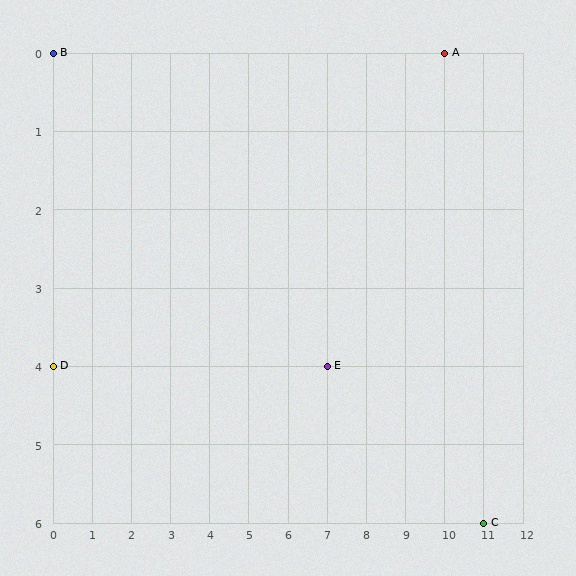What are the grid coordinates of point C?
Point C is at grid coordinates (11, 6).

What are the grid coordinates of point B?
Point B is at grid coordinates (0, 0).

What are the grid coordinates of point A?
Point A is at grid coordinates (10, 0).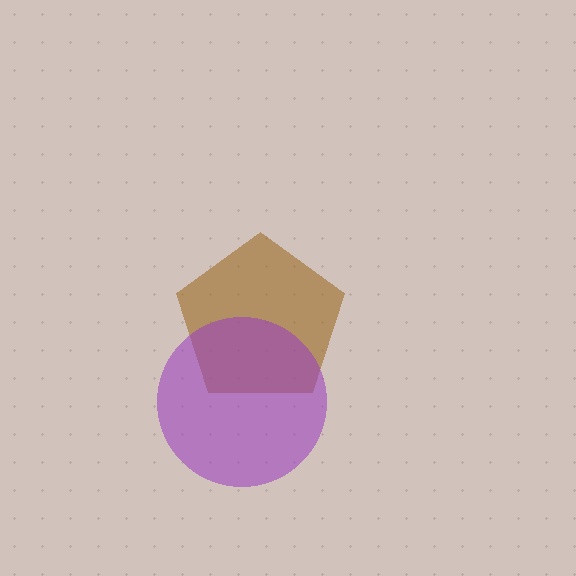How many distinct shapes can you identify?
There are 2 distinct shapes: a brown pentagon, a purple circle.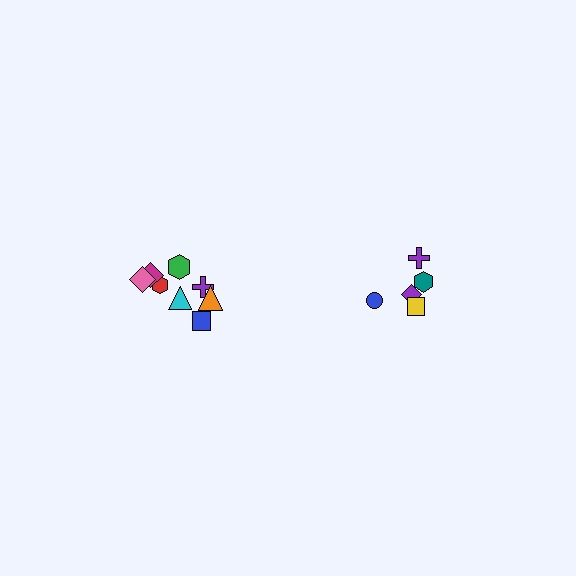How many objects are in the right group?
There are 5 objects.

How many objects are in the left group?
There are 8 objects.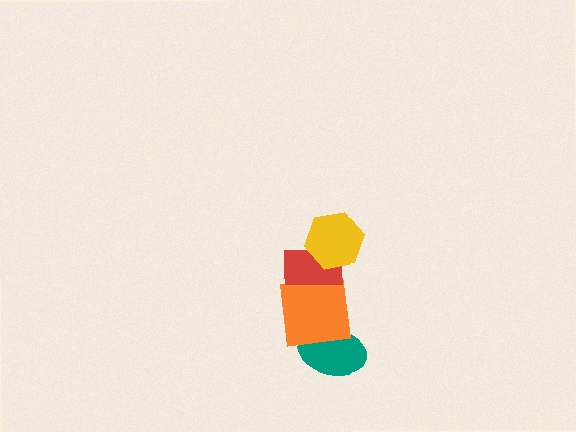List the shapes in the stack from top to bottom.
From top to bottom: the yellow hexagon, the red rectangle, the orange square, the teal ellipse.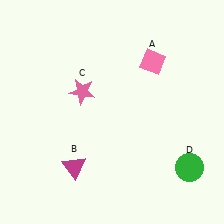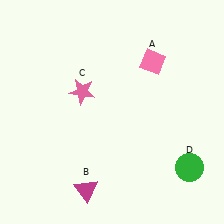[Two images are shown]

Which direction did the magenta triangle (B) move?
The magenta triangle (B) moved down.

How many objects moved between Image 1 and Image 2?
1 object moved between the two images.